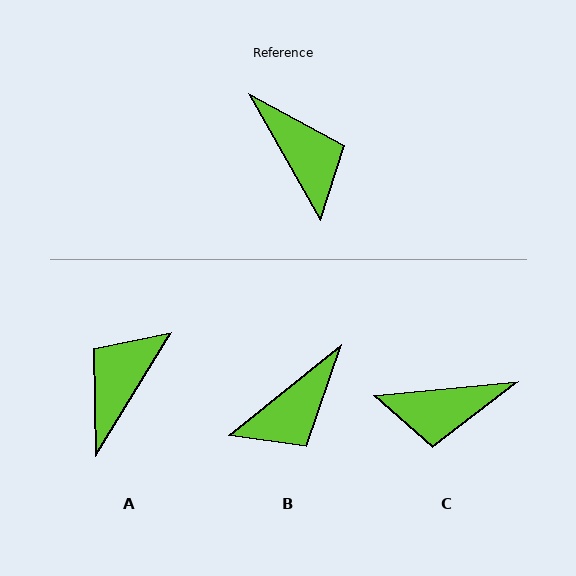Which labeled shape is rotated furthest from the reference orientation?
A, about 119 degrees away.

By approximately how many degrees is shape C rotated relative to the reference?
Approximately 114 degrees clockwise.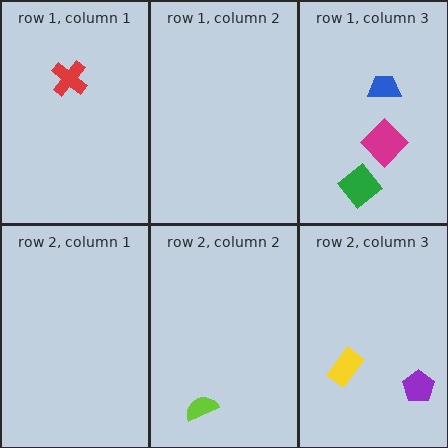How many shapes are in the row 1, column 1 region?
1.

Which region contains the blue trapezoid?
The row 1, column 3 region.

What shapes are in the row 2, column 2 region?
The lime semicircle.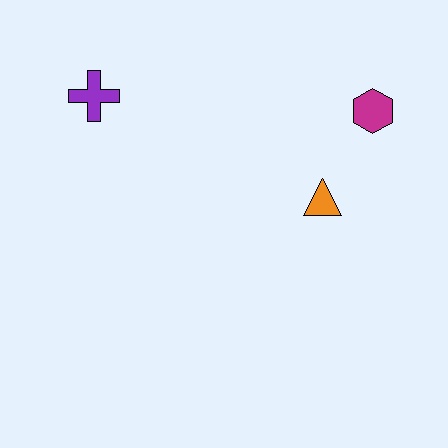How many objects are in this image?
There are 3 objects.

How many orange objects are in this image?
There is 1 orange object.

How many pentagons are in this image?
There are no pentagons.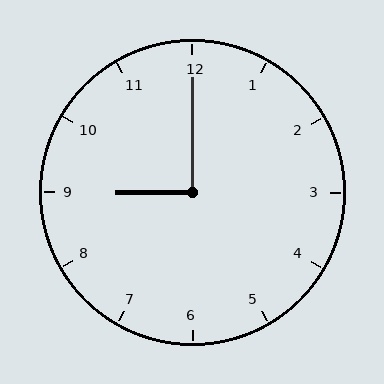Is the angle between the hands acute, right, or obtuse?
It is right.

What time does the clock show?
9:00.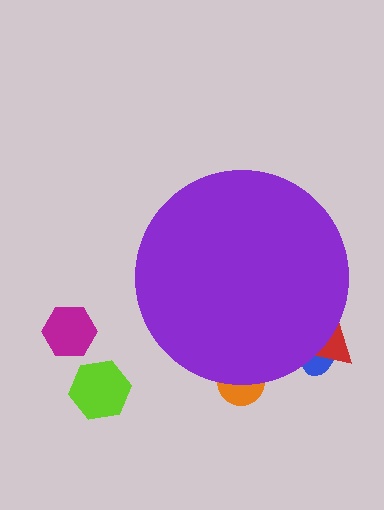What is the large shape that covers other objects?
A purple circle.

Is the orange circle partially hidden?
Yes, the orange circle is partially hidden behind the purple circle.